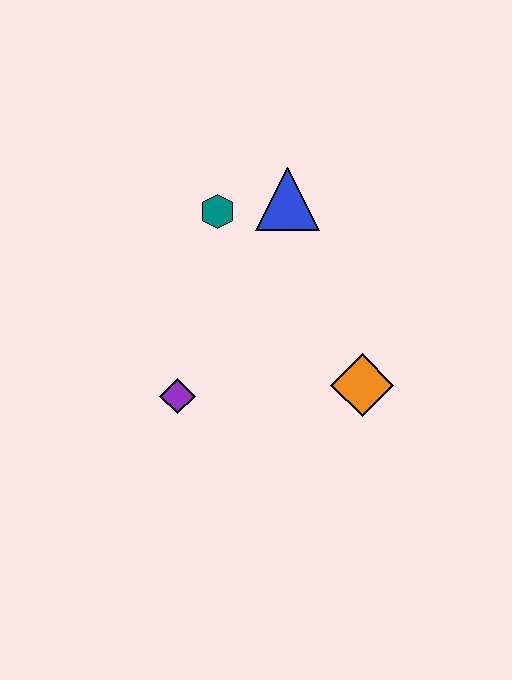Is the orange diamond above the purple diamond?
Yes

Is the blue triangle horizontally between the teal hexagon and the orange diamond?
Yes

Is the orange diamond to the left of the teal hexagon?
No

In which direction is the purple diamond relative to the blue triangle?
The purple diamond is below the blue triangle.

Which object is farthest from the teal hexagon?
The orange diamond is farthest from the teal hexagon.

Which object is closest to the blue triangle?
The teal hexagon is closest to the blue triangle.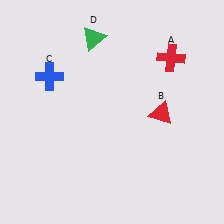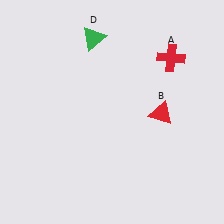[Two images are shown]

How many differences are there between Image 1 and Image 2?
There is 1 difference between the two images.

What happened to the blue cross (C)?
The blue cross (C) was removed in Image 2. It was in the top-left area of Image 1.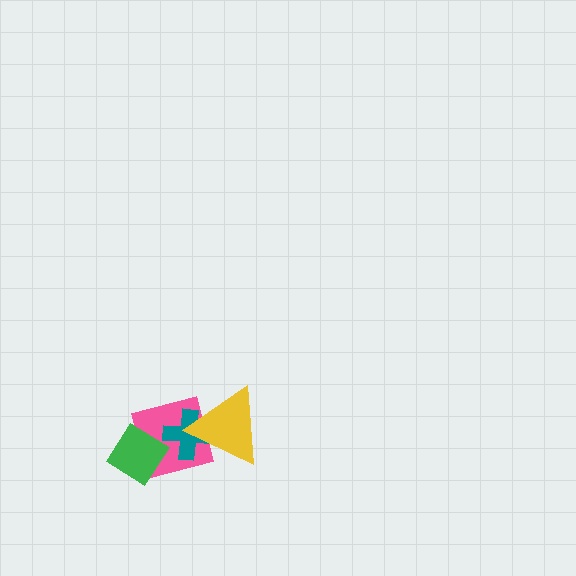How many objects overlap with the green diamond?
1 object overlaps with the green diamond.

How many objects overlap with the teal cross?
2 objects overlap with the teal cross.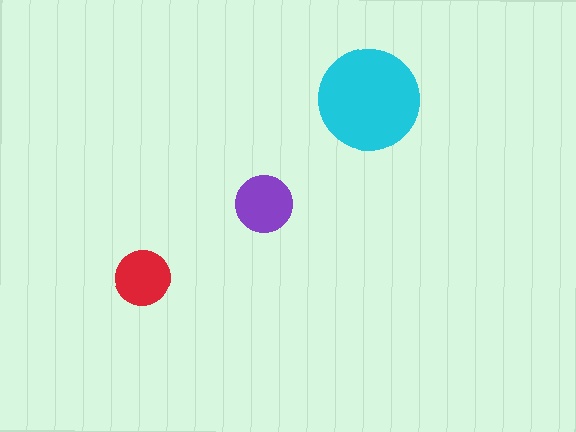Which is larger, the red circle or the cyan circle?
The cyan one.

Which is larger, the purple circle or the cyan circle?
The cyan one.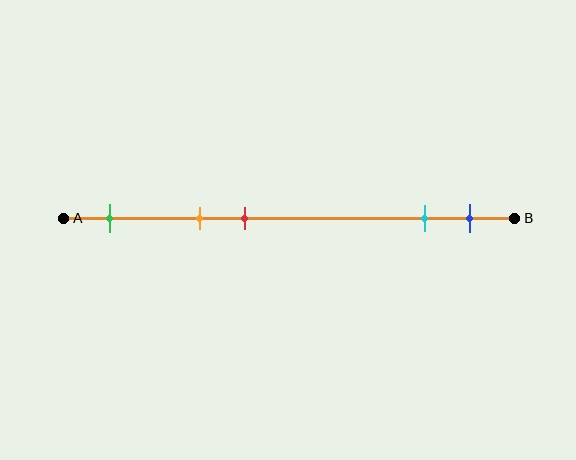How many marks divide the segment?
There are 5 marks dividing the segment.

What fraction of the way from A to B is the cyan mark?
The cyan mark is approximately 80% (0.8) of the way from A to B.